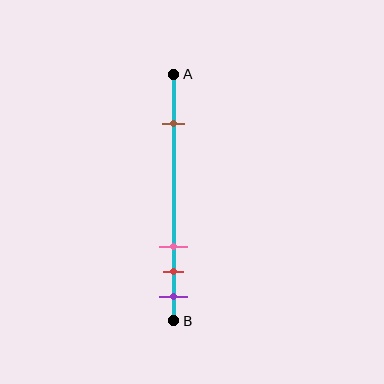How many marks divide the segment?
There are 4 marks dividing the segment.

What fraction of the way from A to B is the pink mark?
The pink mark is approximately 70% (0.7) of the way from A to B.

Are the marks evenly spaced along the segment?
No, the marks are not evenly spaced.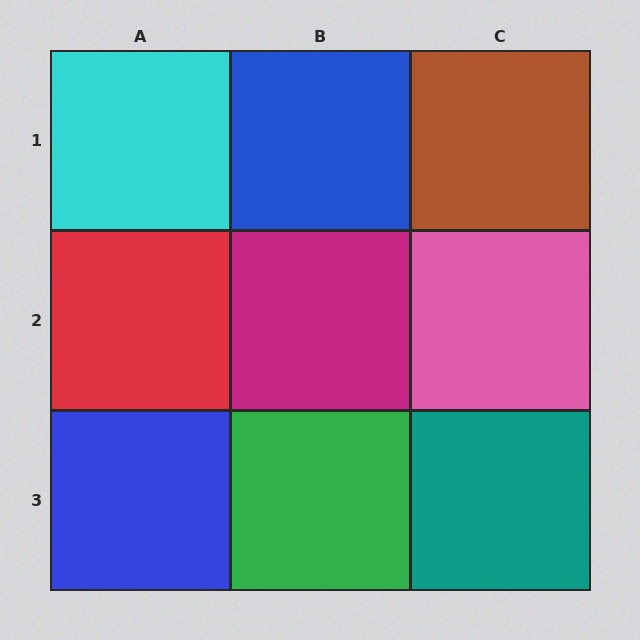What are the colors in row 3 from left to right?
Blue, green, teal.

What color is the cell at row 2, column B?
Magenta.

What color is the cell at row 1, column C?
Brown.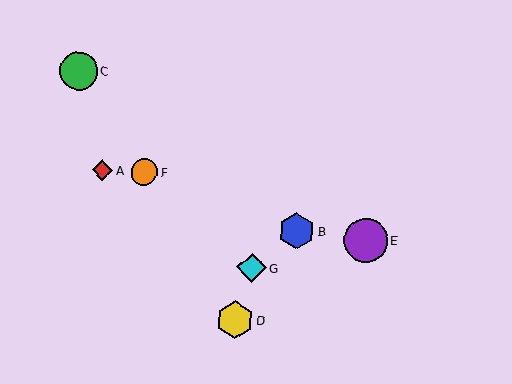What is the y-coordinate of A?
Object A is at y≈170.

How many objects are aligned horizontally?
2 objects (A, F) are aligned horizontally.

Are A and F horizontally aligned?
Yes, both are at y≈170.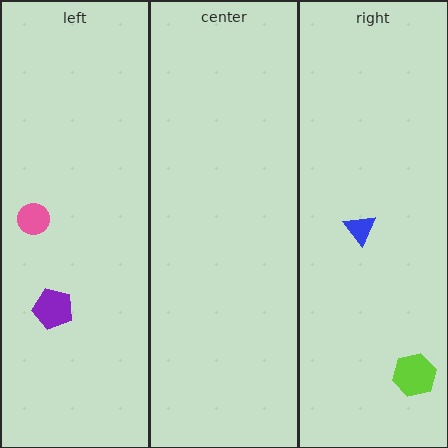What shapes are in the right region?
The lime hexagon, the blue triangle.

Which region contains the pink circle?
The left region.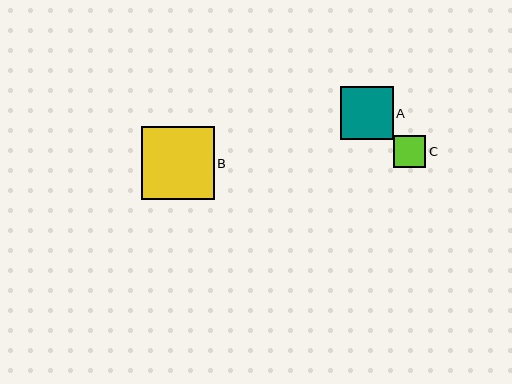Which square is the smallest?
Square C is the smallest with a size of approximately 32 pixels.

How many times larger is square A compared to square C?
Square A is approximately 1.6 times the size of square C.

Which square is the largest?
Square B is the largest with a size of approximately 73 pixels.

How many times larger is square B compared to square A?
Square B is approximately 1.4 times the size of square A.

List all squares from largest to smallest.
From largest to smallest: B, A, C.